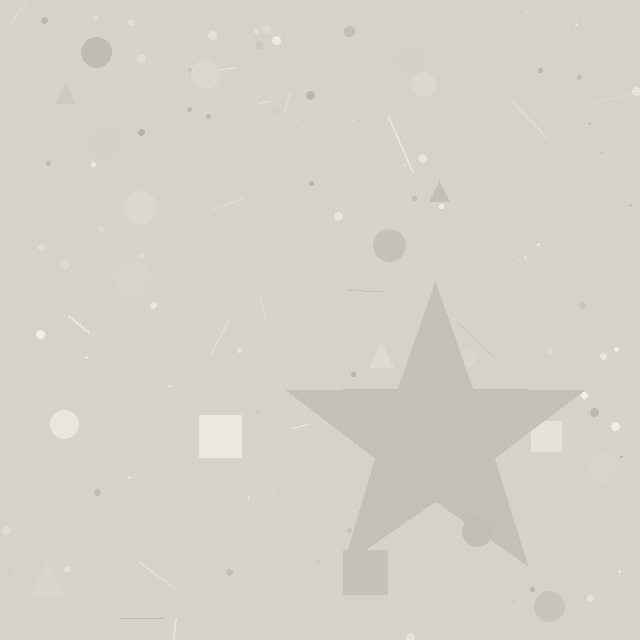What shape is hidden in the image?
A star is hidden in the image.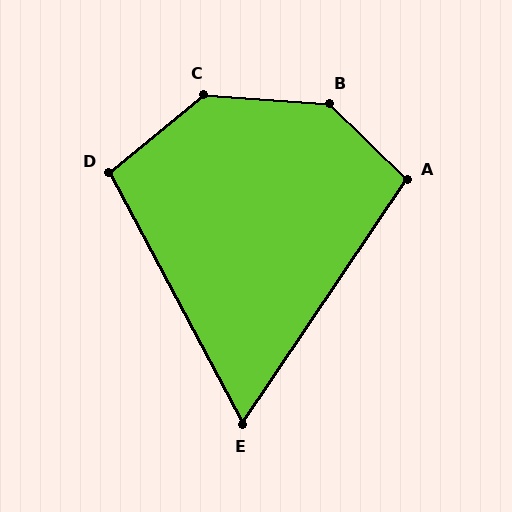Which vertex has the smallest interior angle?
E, at approximately 62 degrees.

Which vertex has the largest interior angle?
B, at approximately 139 degrees.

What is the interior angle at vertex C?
Approximately 137 degrees (obtuse).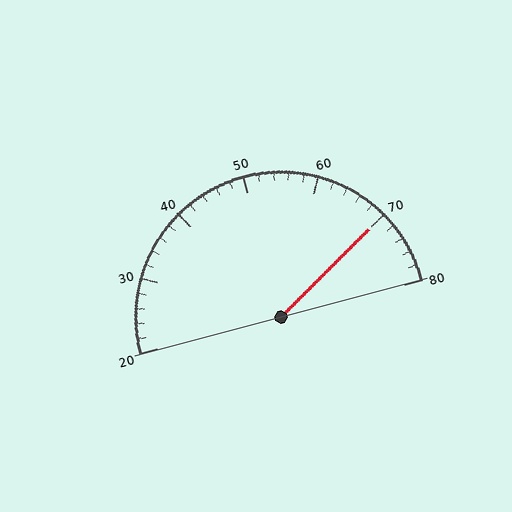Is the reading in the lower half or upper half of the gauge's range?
The reading is in the upper half of the range (20 to 80).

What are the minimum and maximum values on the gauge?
The gauge ranges from 20 to 80.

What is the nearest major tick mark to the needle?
The nearest major tick mark is 70.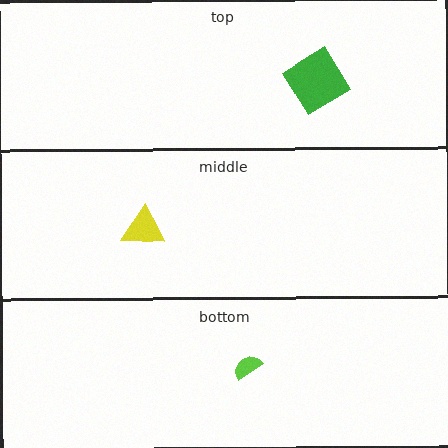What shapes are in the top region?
The green diamond.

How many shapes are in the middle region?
1.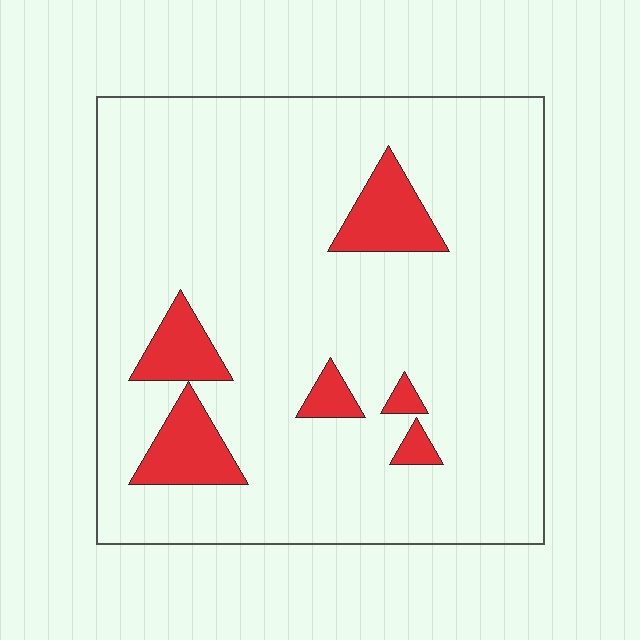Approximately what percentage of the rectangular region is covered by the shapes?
Approximately 10%.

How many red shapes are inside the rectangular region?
6.